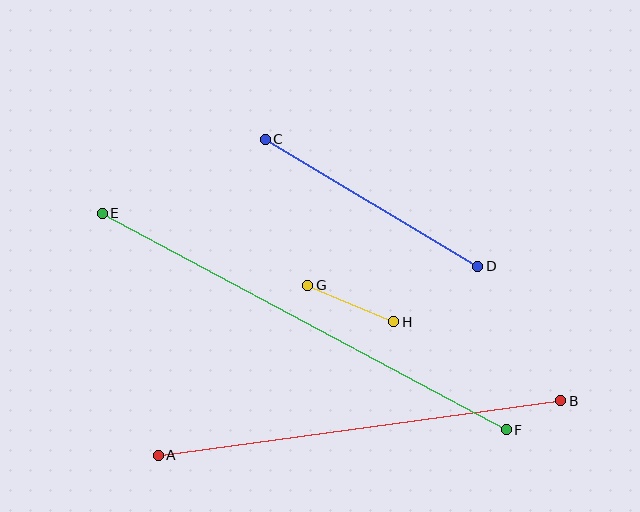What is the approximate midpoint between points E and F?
The midpoint is at approximately (304, 321) pixels.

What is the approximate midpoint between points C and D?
The midpoint is at approximately (372, 203) pixels.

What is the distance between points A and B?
The distance is approximately 406 pixels.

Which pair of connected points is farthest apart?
Points E and F are farthest apart.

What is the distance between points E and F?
The distance is approximately 458 pixels.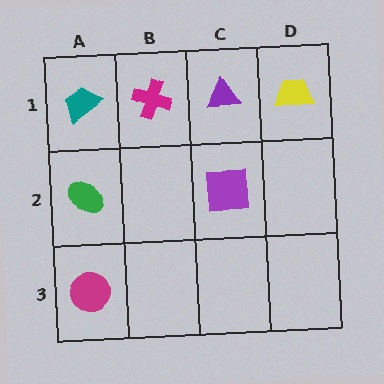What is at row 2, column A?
A green ellipse.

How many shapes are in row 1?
4 shapes.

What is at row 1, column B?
A magenta cross.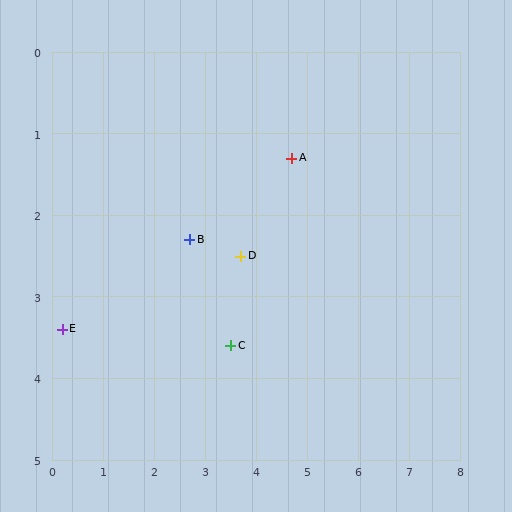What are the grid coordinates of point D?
Point D is at approximately (3.7, 2.5).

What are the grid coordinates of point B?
Point B is at approximately (2.7, 2.3).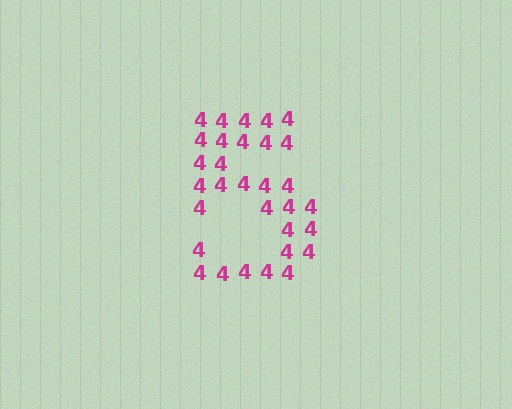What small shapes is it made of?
It is made of small digit 4's.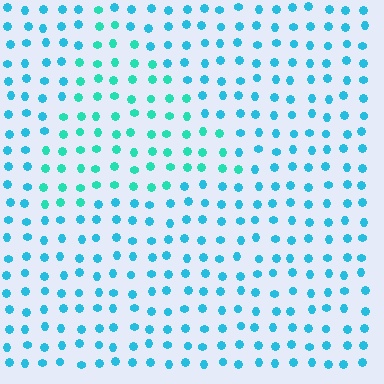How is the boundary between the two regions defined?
The boundary is defined purely by a slight shift in hue (about 26 degrees). Spacing, size, and orientation are identical on both sides.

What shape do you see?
I see a triangle.